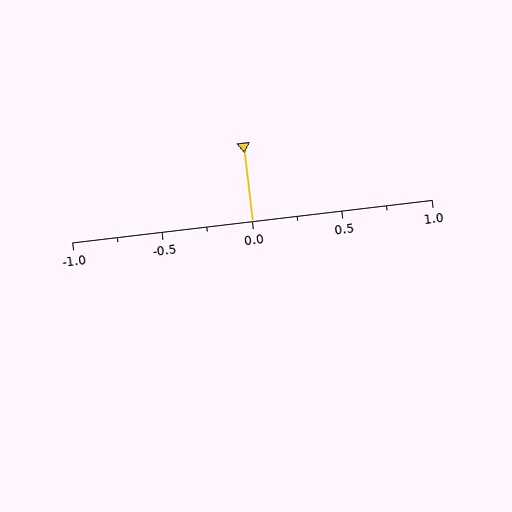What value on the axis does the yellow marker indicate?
The marker indicates approximately 0.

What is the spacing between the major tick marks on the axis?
The major ticks are spaced 0.5 apart.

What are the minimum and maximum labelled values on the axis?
The axis runs from -1.0 to 1.0.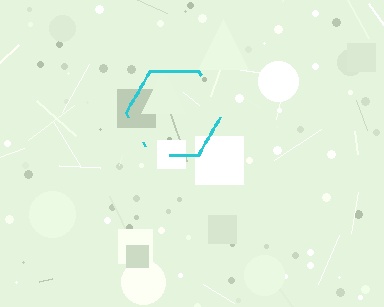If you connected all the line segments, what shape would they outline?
They would outline a hexagon.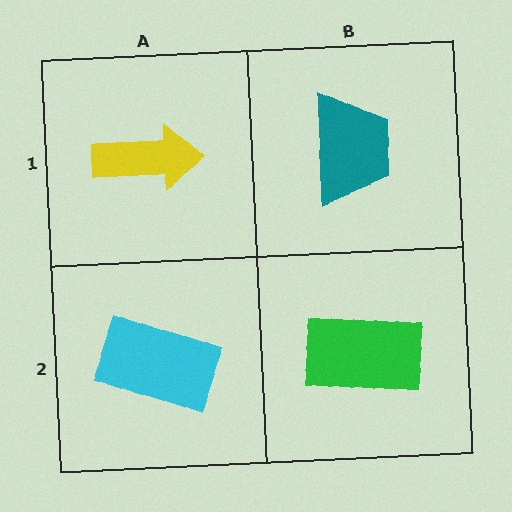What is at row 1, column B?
A teal trapezoid.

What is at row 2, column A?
A cyan rectangle.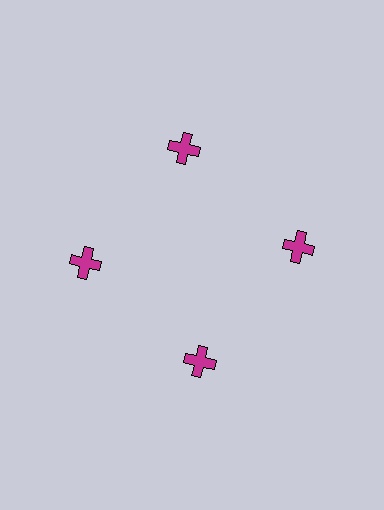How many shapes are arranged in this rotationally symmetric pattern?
There are 4 shapes, arranged in 4 groups of 1.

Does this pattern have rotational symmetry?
Yes, this pattern has 4-fold rotational symmetry. It looks the same after rotating 90 degrees around the center.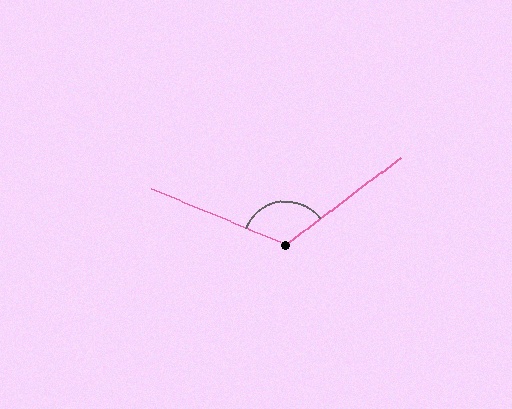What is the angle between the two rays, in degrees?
Approximately 120 degrees.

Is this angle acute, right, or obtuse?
It is obtuse.